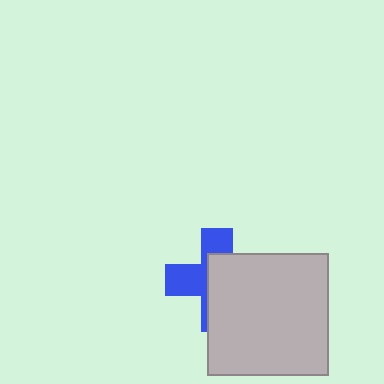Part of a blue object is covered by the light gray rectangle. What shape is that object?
It is a cross.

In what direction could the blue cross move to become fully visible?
The blue cross could move left. That would shift it out from behind the light gray rectangle entirely.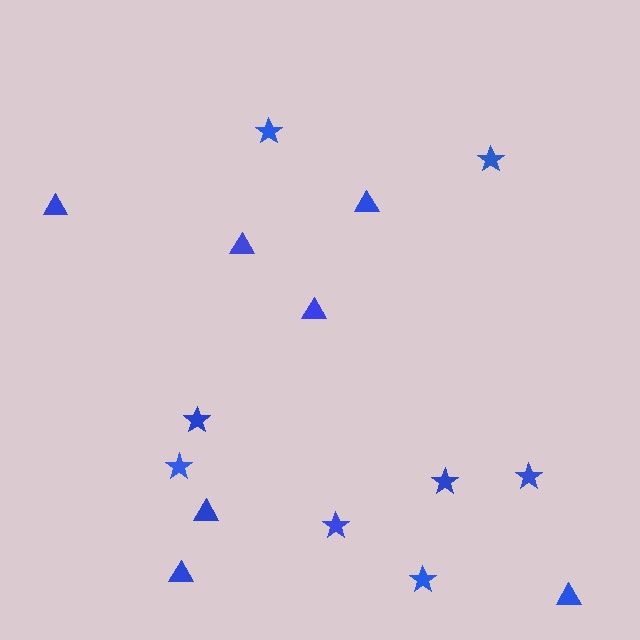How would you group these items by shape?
There are 2 groups: one group of triangles (7) and one group of stars (8).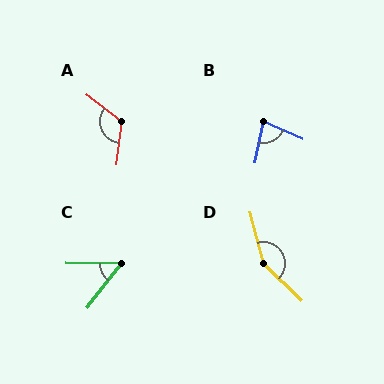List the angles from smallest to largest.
C (53°), B (78°), A (120°), D (149°).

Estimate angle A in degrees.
Approximately 120 degrees.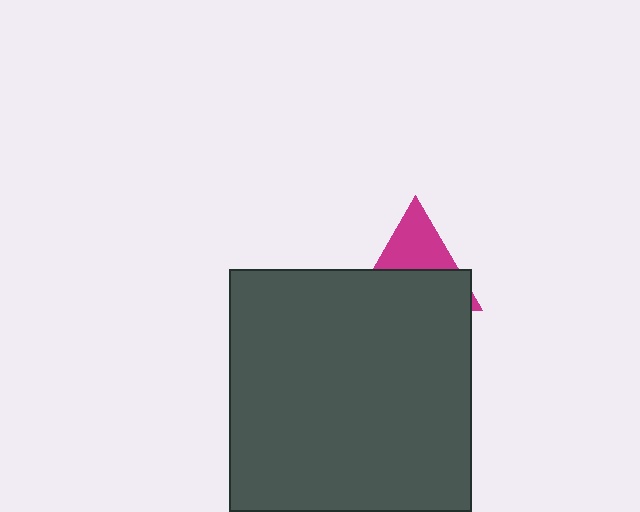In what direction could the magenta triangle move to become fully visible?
The magenta triangle could move up. That would shift it out from behind the dark gray square entirely.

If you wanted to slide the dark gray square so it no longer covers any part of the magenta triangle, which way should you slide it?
Slide it down — that is the most direct way to separate the two shapes.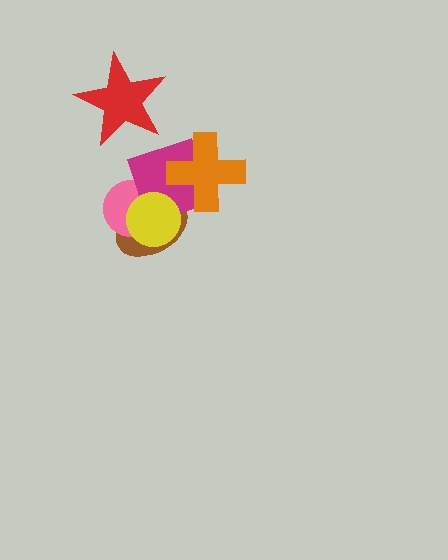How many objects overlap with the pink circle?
3 objects overlap with the pink circle.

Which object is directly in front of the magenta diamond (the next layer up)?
The orange cross is directly in front of the magenta diamond.